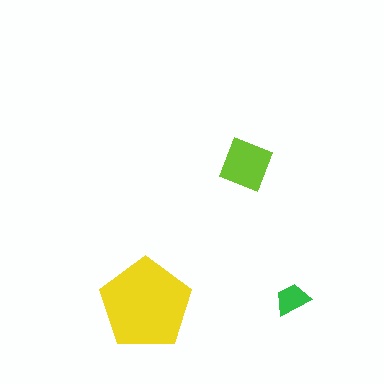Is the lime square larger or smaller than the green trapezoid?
Larger.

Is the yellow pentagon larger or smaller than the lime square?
Larger.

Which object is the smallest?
The green trapezoid.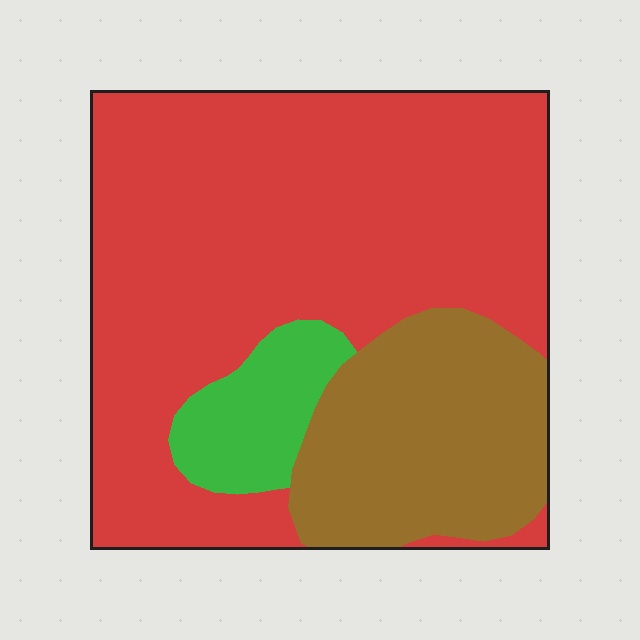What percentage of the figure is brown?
Brown covers about 25% of the figure.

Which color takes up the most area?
Red, at roughly 65%.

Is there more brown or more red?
Red.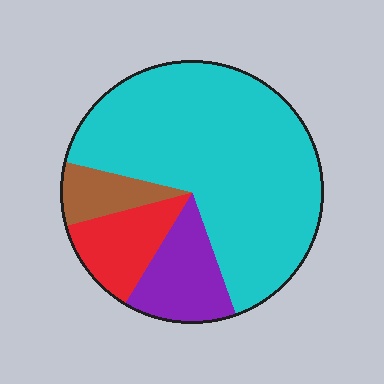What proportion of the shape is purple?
Purple covers roughly 15% of the shape.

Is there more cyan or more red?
Cyan.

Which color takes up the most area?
Cyan, at roughly 65%.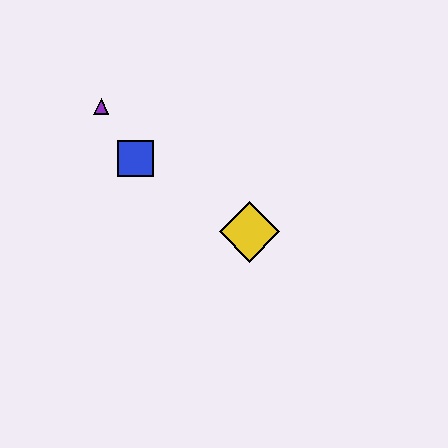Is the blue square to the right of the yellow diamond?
No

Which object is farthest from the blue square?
The yellow diamond is farthest from the blue square.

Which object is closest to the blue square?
The purple triangle is closest to the blue square.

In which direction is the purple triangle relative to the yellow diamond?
The purple triangle is to the left of the yellow diamond.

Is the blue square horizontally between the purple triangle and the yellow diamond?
Yes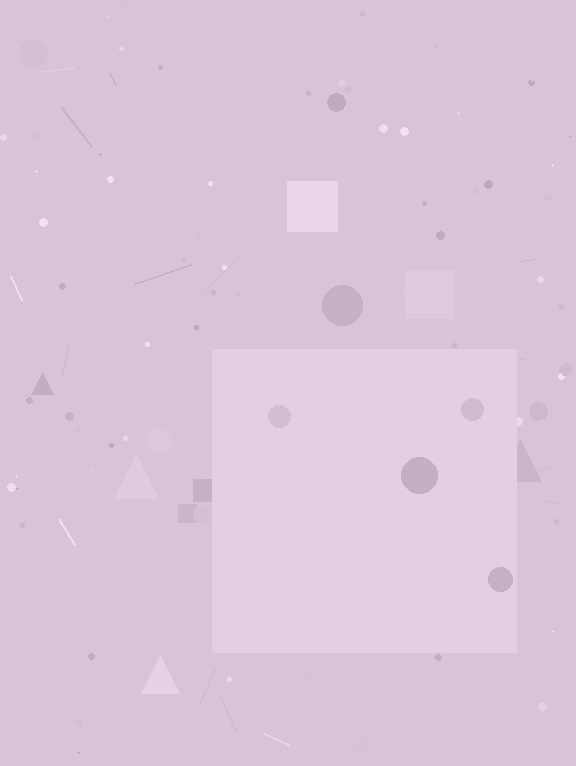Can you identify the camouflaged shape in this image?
The camouflaged shape is a square.